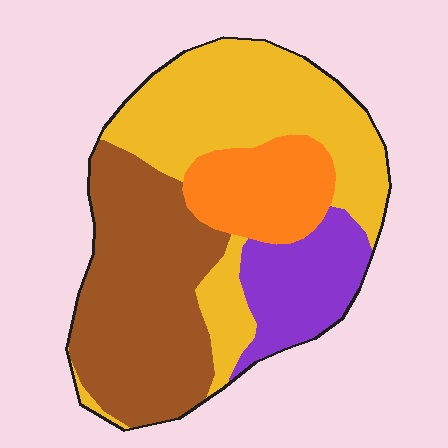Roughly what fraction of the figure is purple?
Purple takes up about one eighth (1/8) of the figure.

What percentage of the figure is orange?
Orange covers about 15% of the figure.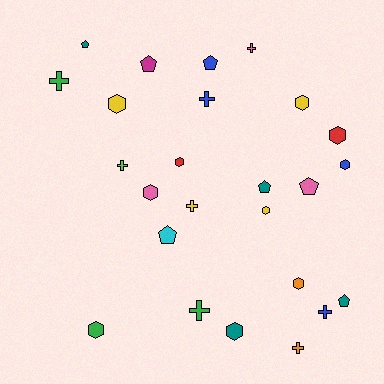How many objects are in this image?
There are 25 objects.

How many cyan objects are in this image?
There is 1 cyan object.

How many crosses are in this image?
There are 8 crosses.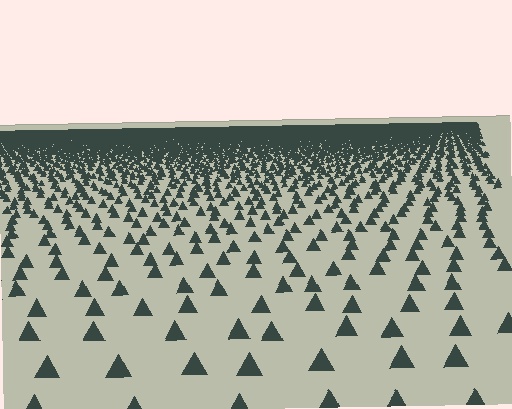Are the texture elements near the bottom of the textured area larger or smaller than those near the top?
Larger. Near the bottom, elements are closer to the viewer and appear at a bigger on-screen size.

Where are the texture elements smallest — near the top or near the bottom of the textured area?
Near the top.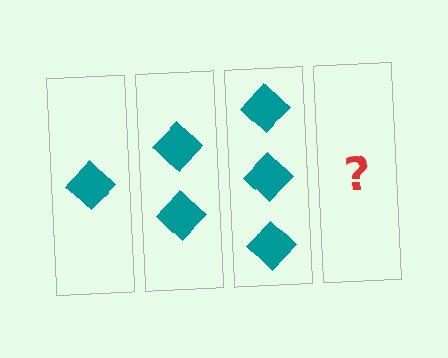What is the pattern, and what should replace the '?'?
The pattern is that each step adds one more diamond. The '?' should be 4 diamonds.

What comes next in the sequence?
The next element should be 4 diamonds.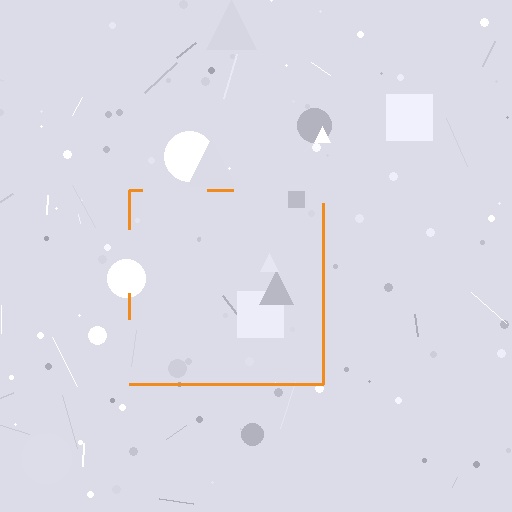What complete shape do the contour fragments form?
The contour fragments form a square.